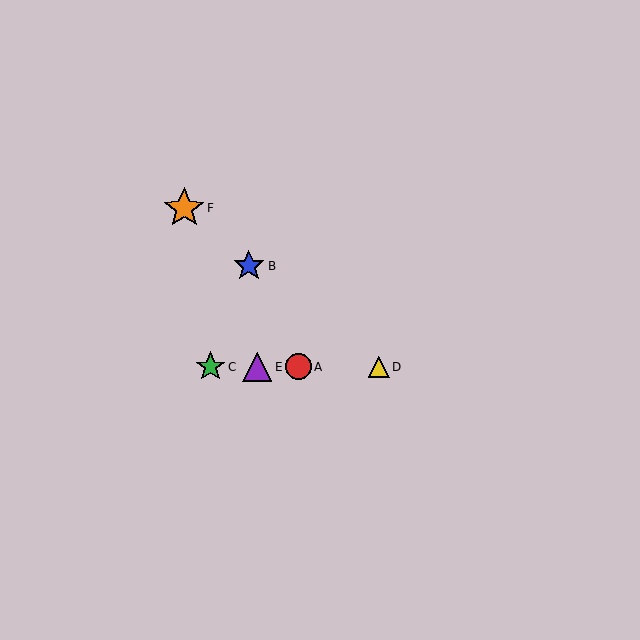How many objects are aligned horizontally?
4 objects (A, C, D, E) are aligned horizontally.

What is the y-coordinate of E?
Object E is at y≈367.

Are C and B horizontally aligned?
No, C is at y≈367 and B is at y≈266.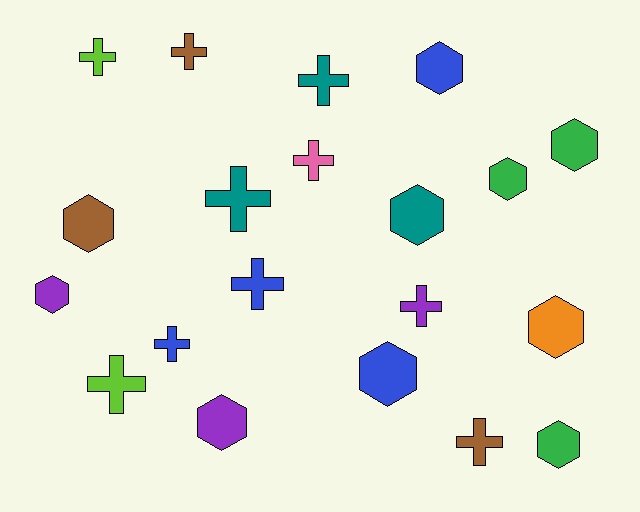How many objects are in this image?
There are 20 objects.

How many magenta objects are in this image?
There are no magenta objects.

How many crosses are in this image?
There are 10 crosses.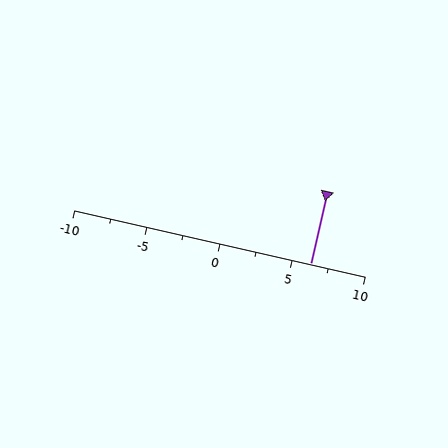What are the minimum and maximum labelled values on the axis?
The axis runs from -10 to 10.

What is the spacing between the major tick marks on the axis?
The major ticks are spaced 5 apart.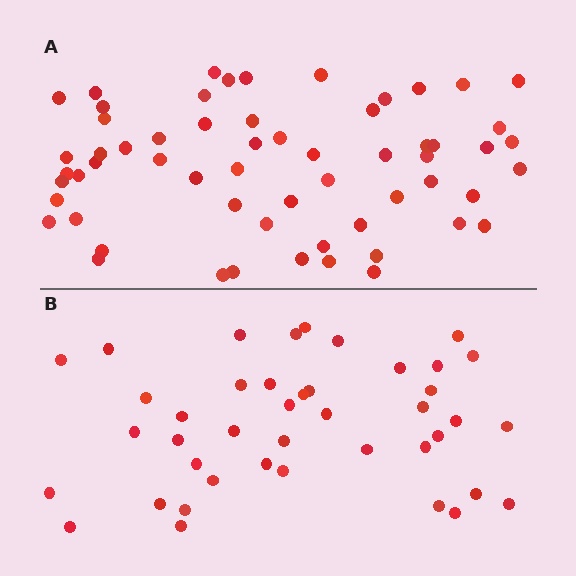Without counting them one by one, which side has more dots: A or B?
Region A (the top region) has more dots.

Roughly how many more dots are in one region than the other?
Region A has approximately 20 more dots than region B.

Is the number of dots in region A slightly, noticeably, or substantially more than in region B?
Region A has noticeably more, but not dramatically so. The ratio is roughly 1.4 to 1.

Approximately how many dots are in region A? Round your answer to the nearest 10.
About 60 dots.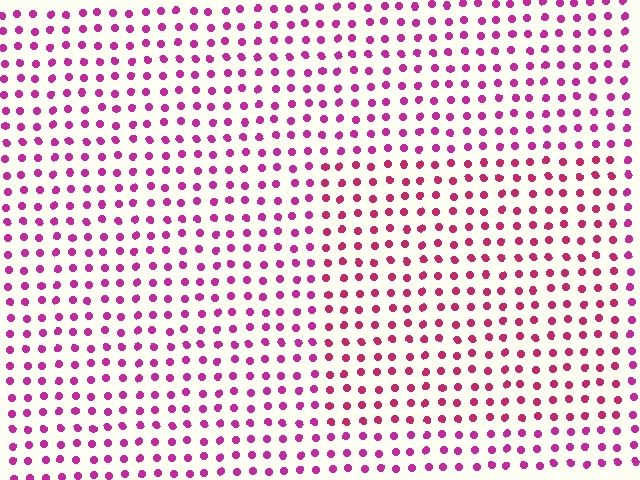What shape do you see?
I see a rectangle.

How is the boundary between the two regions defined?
The boundary is defined purely by a slight shift in hue (about 21 degrees). Spacing, size, and orientation are identical on both sides.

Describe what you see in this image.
The image is filled with small magenta elements in a uniform arrangement. A rectangle-shaped region is visible where the elements are tinted to a slightly different hue, forming a subtle color boundary.